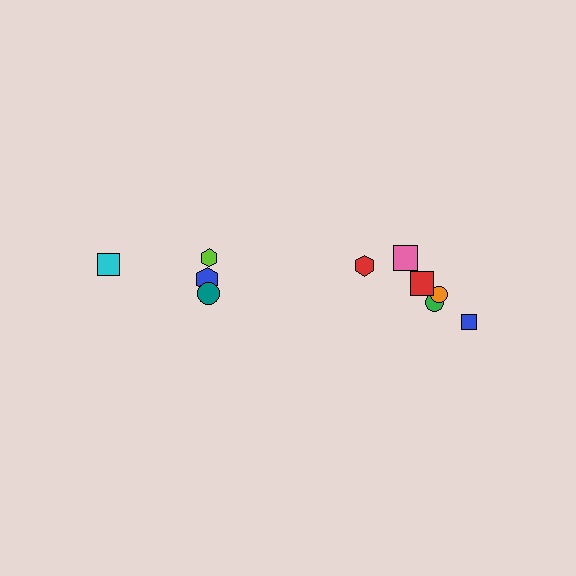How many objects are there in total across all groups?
There are 10 objects.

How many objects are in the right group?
There are 6 objects.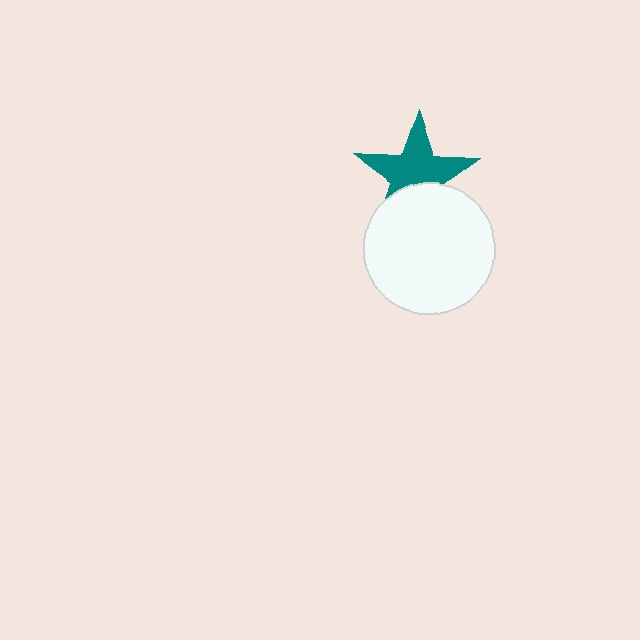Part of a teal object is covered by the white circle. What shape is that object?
It is a star.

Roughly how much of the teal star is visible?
About half of it is visible (roughly 65%).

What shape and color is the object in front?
The object in front is a white circle.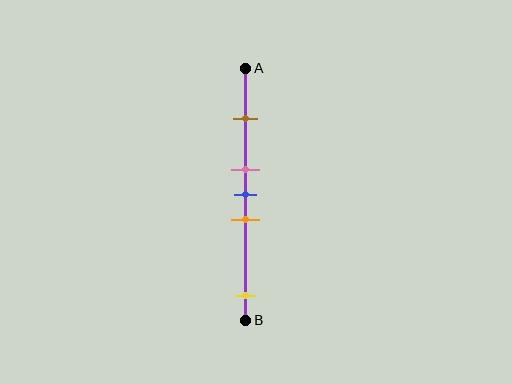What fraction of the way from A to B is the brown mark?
The brown mark is approximately 20% (0.2) of the way from A to B.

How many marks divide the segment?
There are 5 marks dividing the segment.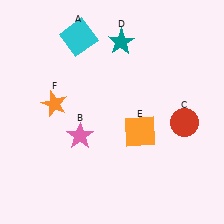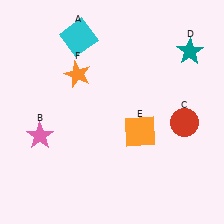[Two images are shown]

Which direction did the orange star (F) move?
The orange star (F) moved up.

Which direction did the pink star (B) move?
The pink star (B) moved left.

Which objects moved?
The objects that moved are: the pink star (B), the teal star (D), the orange star (F).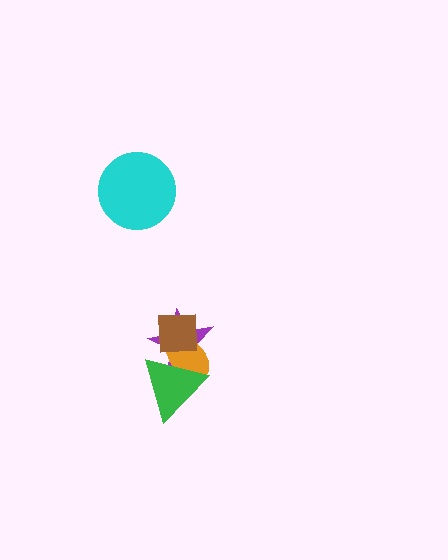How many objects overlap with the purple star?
3 objects overlap with the purple star.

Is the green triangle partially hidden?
Yes, it is partially covered by another shape.